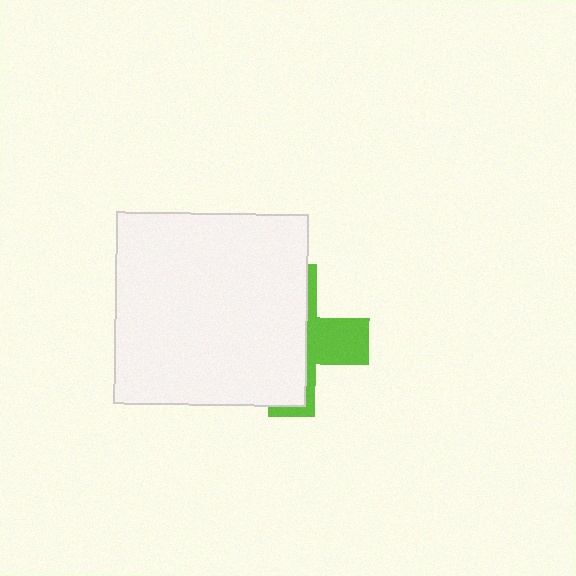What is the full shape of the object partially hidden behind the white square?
The partially hidden object is a lime cross.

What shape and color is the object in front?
The object in front is a white square.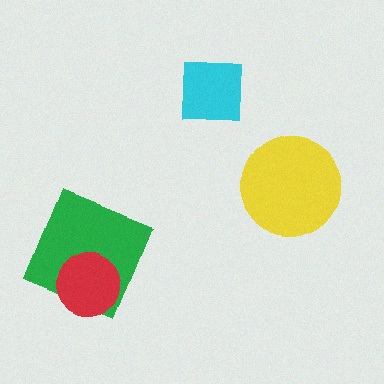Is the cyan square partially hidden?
No, no other shape covers it.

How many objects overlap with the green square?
1 object overlaps with the green square.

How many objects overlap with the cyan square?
0 objects overlap with the cyan square.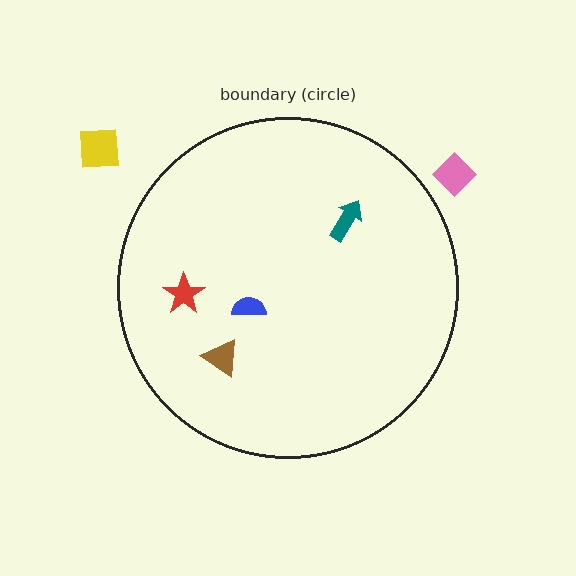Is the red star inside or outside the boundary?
Inside.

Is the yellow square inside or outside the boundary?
Outside.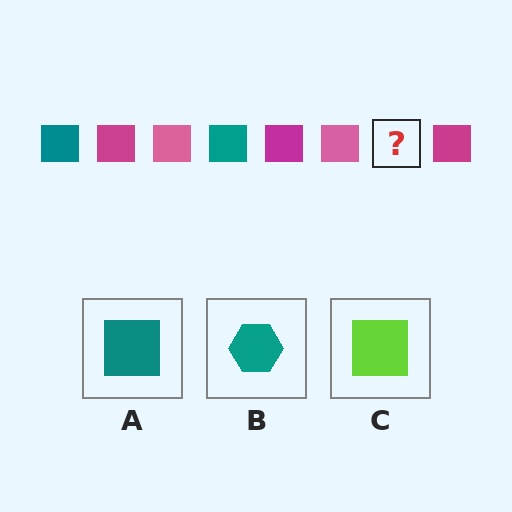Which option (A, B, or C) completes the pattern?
A.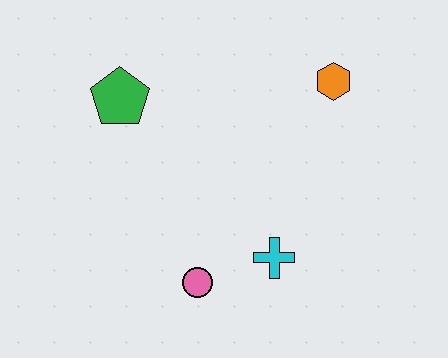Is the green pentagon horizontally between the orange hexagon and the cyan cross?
No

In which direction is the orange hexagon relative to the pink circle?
The orange hexagon is above the pink circle.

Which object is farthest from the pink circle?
The orange hexagon is farthest from the pink circle.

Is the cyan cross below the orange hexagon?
Yes